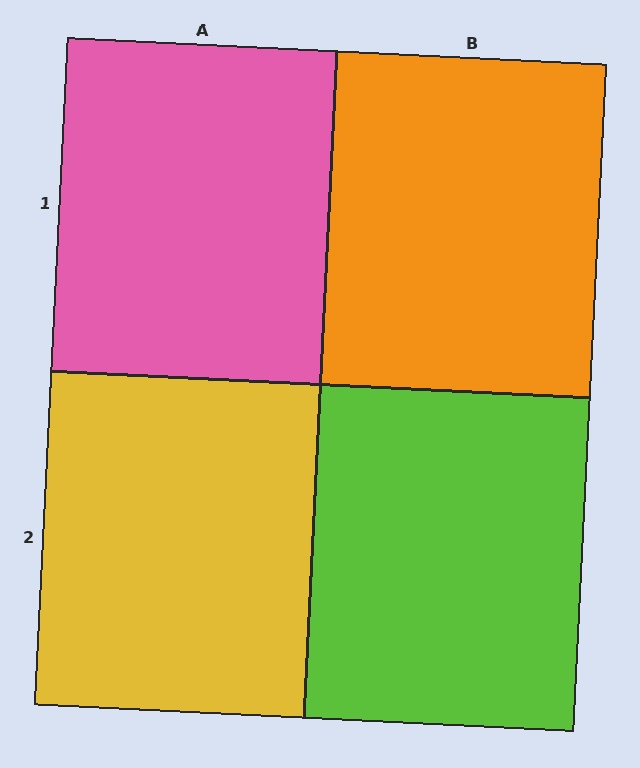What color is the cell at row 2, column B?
Lime.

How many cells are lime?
1 cell is lime.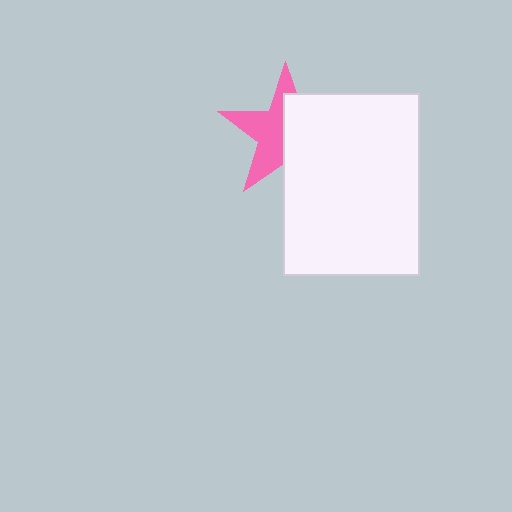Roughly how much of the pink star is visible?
About half of it is visible (roughly 50%).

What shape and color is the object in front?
The object in front is a white rectangle.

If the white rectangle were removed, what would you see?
You would see the complete pink star.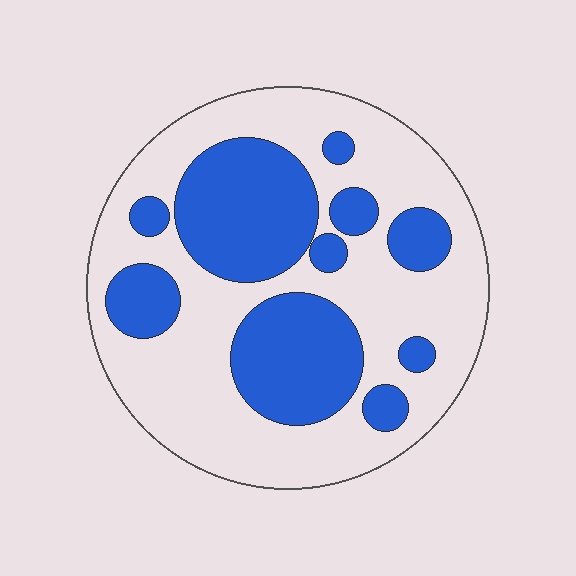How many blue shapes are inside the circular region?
10.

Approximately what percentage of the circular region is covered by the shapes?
Approximately 35%.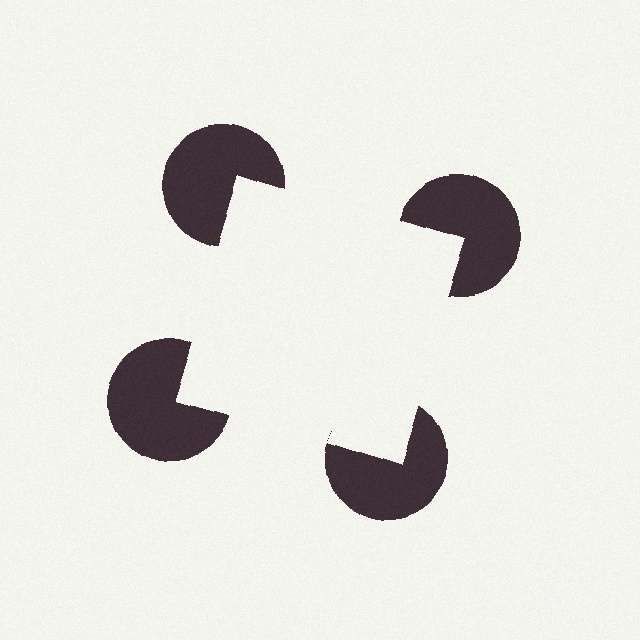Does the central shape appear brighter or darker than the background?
It typically appears slightly brighter than the background, even though no actual brightness change is drawn.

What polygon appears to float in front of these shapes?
An illusory square — its edges are inferred from the aligned wedge cuts in the pac-man discs, not physically drawn.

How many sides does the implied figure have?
4 sides.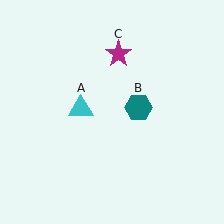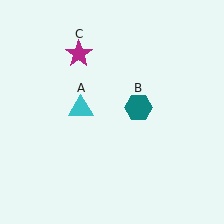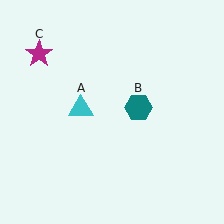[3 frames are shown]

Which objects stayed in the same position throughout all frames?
Cyan triangle (object A) and teal hexagon (object B) remained stationary.